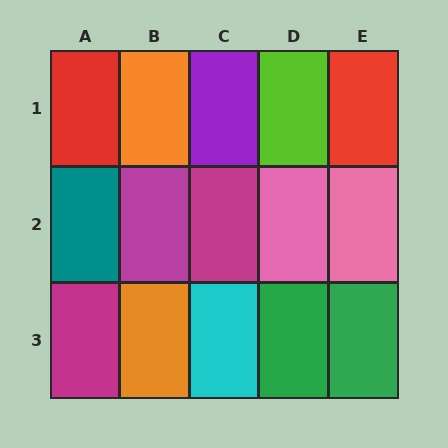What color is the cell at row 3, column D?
Green.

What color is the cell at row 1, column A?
Red.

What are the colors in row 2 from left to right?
Teal, magenta, magenta, pink, pink.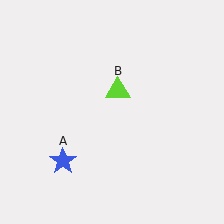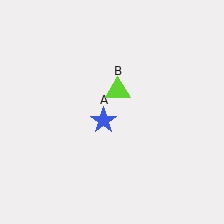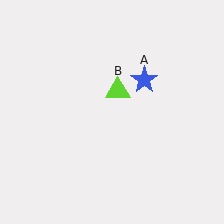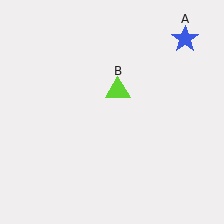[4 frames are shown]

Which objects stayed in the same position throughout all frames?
Lime triangle (object B) remained stationary.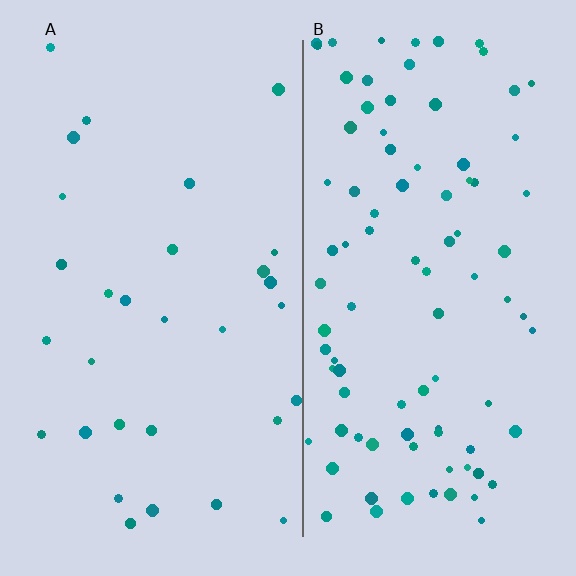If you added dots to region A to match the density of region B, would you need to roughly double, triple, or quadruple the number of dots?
Approximately triple.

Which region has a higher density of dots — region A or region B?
B (the right).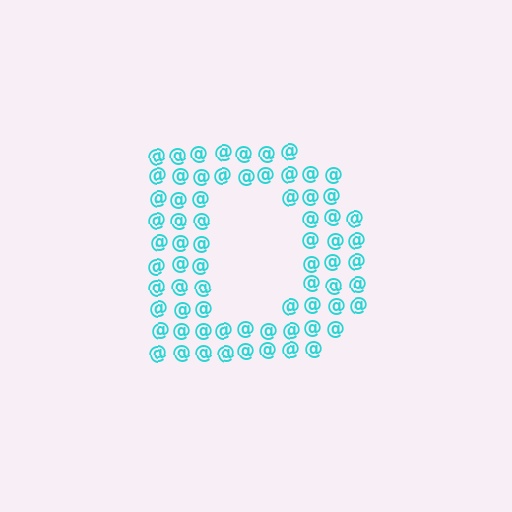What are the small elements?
The small elements are at signs.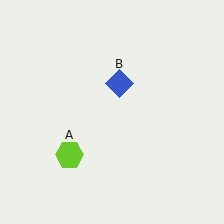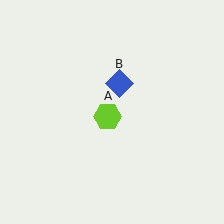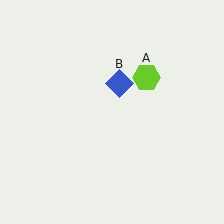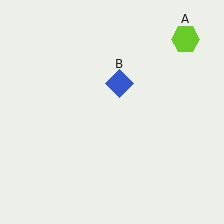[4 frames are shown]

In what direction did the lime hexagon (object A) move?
The lime hexagon (object A) moved up and to the right.